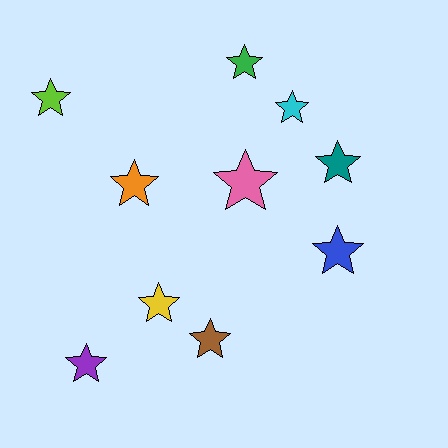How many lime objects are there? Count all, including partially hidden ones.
There is 1 lime object.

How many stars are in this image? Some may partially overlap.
There are 10 stars.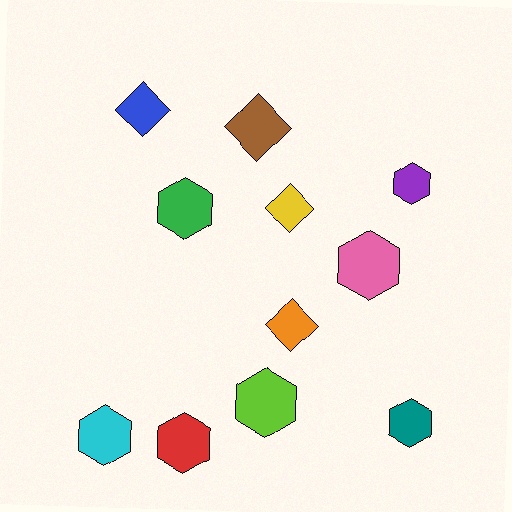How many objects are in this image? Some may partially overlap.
There are 11 objects.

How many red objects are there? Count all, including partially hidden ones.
There is 1 red object.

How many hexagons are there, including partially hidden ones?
There are 7 hexagons.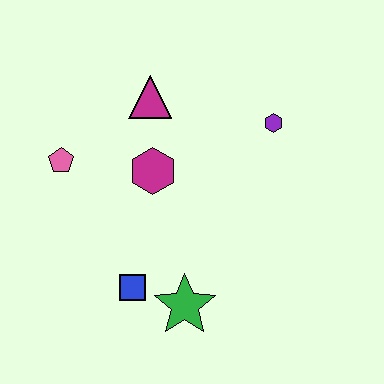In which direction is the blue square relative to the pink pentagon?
The blue square is below the pink pentagon.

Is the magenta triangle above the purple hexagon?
Yes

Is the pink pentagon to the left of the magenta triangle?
Yes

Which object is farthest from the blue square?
The purple hexagon is farthest from the blue square.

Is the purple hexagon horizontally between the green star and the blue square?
No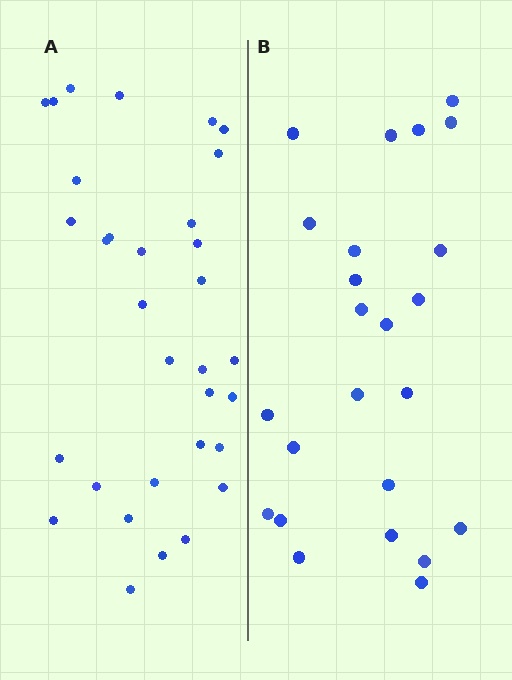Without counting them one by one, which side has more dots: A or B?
Region A (the left region) has more dots.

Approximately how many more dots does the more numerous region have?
Region A has roughly 8 or so more dots than region B.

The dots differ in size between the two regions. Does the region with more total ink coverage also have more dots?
No. Region B has more total ink coverage because its dots are larger, but region A actually contains more individual dots. Total area can be misleading — the number of items is what matters here.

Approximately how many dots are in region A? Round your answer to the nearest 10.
About 30 dots. (The exact count is 32, which rounds to 30.)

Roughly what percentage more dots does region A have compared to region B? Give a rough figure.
About 35% more.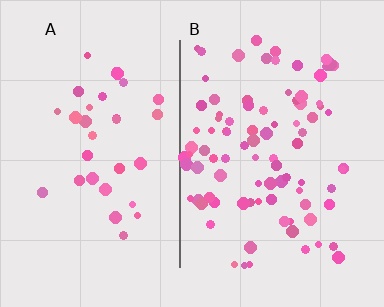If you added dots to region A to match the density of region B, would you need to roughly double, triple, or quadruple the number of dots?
Approximately triple.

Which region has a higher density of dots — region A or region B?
B (the right).